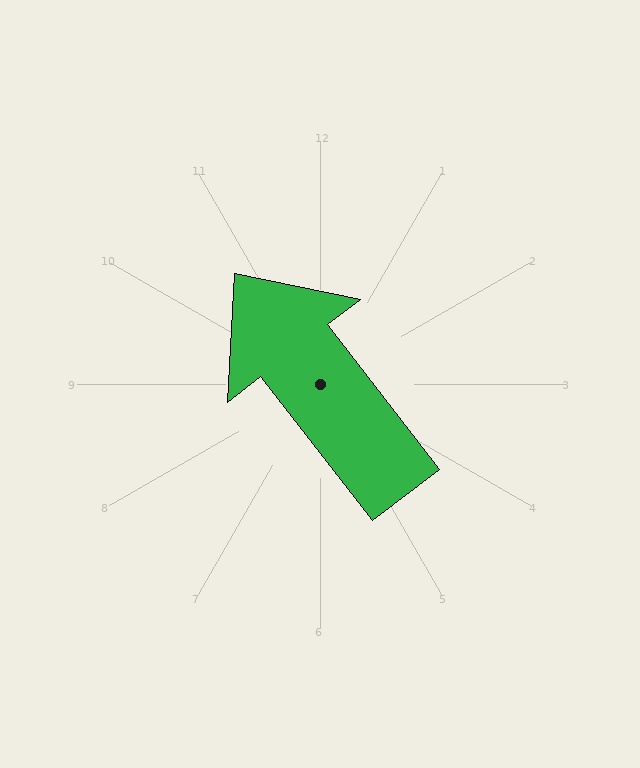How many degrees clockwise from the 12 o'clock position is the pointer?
Approximately 322 degrees.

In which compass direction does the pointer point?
Northwest.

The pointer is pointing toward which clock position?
Roughly 11 o'clock.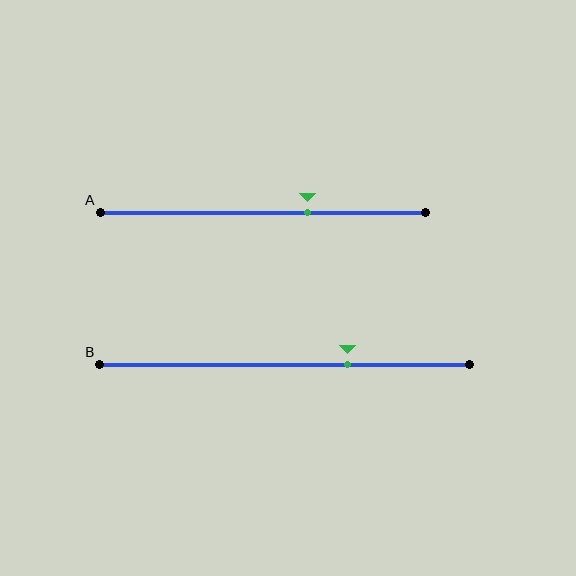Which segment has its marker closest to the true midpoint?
Segment A has its marker closest to the true midpoint.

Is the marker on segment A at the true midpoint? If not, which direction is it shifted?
No, the marker on segment A is shifted to the right by about 14% of the segment length.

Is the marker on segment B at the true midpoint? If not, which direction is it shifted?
No, the marker on segment B is shifted to the right by about 17% of the segment length.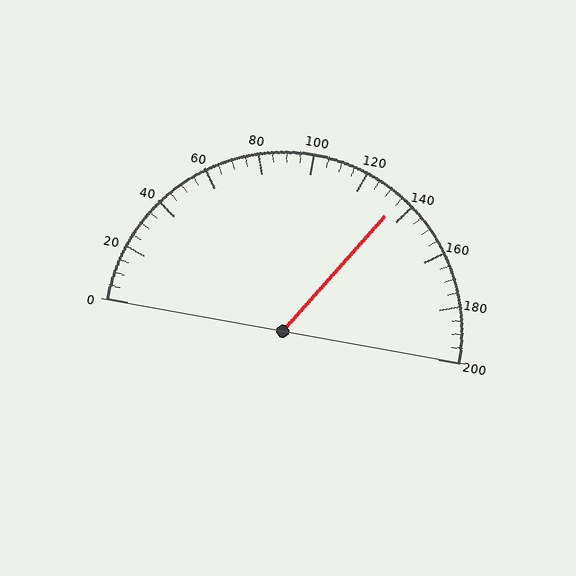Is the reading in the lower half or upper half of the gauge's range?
The reading is in the upper half of the range (0 to 200).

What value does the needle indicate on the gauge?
The needle indicates approximately 135.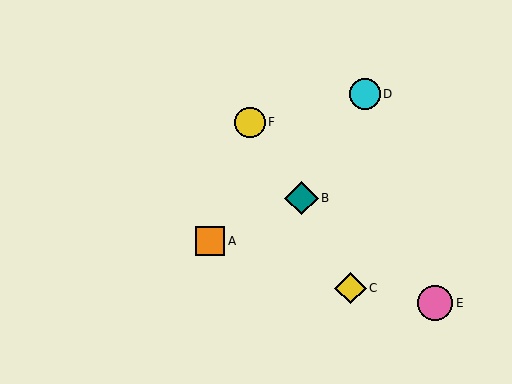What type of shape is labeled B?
Shape B is a teal diamond.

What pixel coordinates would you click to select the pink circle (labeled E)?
Click at (435, 303) to select the pink circle E.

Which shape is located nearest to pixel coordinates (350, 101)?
The cyan circle (labeled D) at (365, 94) is nearest to that location.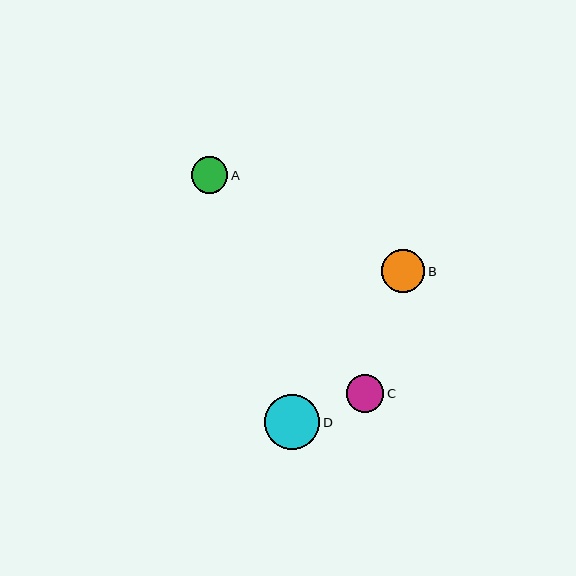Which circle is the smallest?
Circle A is the smallest with a size of approximately 36 pixels.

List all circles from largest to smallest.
From largest to smallest: D, B, C, A.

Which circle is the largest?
Circle D is the largest with a size of approximately 55 pixels.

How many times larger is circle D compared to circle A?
Circle D is approximately 1.5 times the size of circle A.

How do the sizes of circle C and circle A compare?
Circle C and circle A are approximately the same size.